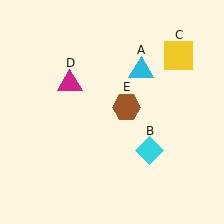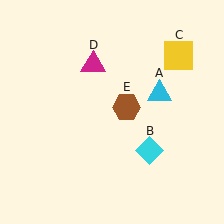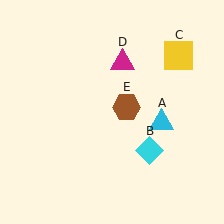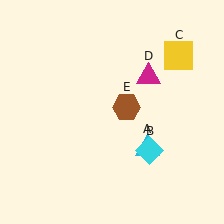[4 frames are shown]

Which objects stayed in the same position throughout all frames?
Cyan diamond (object B) and yellow square (object C) and brown hexagon (object E) remained stationary.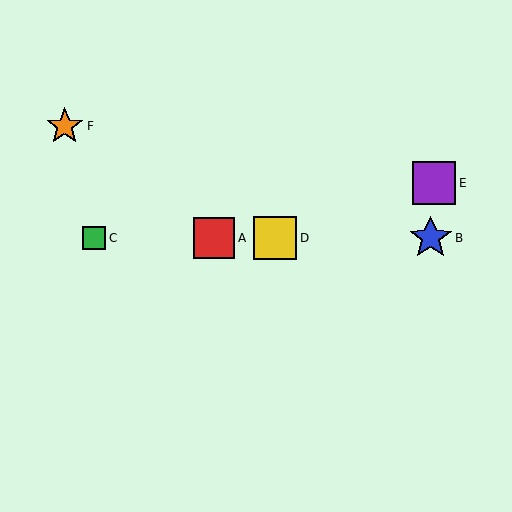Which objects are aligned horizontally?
Objects A, B, C, D are aligned horizontally.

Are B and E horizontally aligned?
No, B is at y≈238 and E is at y≈183.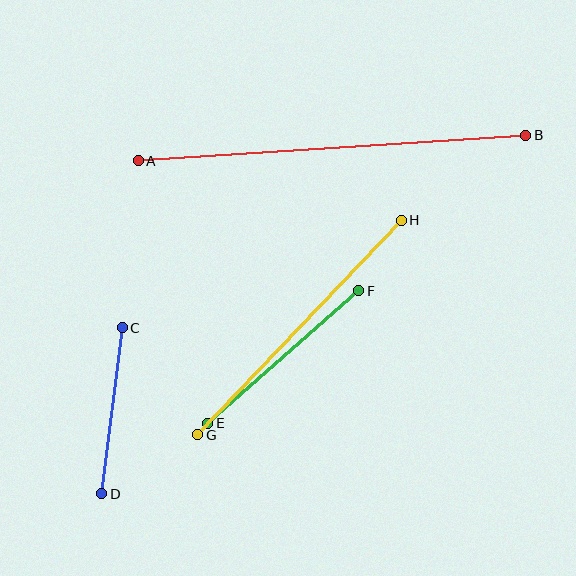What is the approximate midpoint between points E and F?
The midpoint is at approximately (283, 357) pixels.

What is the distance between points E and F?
The distance is approximately 201 pixels.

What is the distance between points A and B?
The distance is approximately 388 pixels.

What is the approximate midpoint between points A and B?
The midpoint is at approximately (332, 148) pixels.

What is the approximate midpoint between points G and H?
The midpoint is at approximately (299, 327) pixels.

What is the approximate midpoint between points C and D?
The midpoint is at approximately (112, 411) pixels.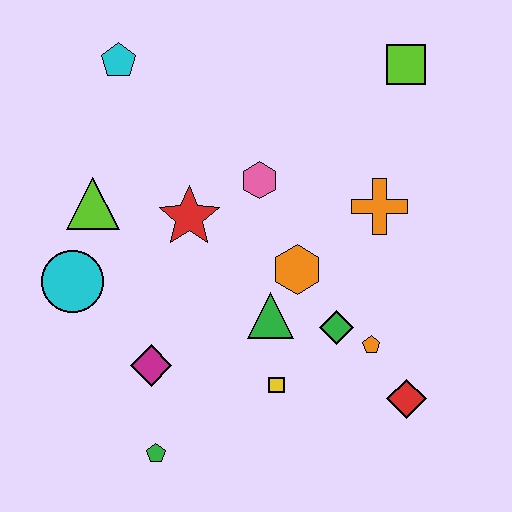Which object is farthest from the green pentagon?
The lime square is farthest from the green pentagon.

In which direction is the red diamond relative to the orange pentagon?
The red diamond is below the orange pentagon.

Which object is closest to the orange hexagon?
The green triangle is closest to the orange hexagon.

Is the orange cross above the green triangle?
Yes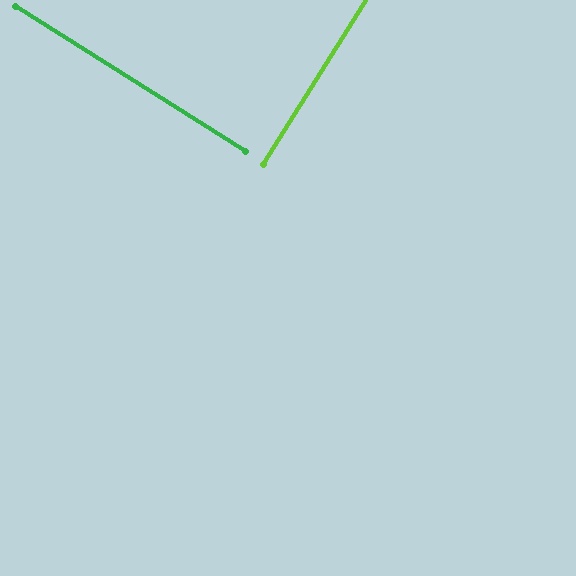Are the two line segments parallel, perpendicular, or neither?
Perpendicular — they meet at approximately 90°.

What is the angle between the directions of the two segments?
Approximately 90 degrees.